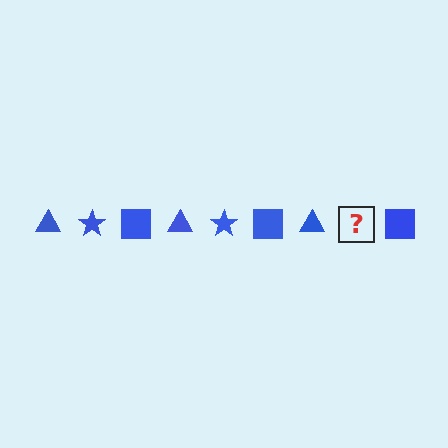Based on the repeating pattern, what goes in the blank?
The blank should be a blue star.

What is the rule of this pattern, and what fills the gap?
The rule is that the pattern cycles through triangle, star, square shapes in blue. The gap should be filled with a blue star.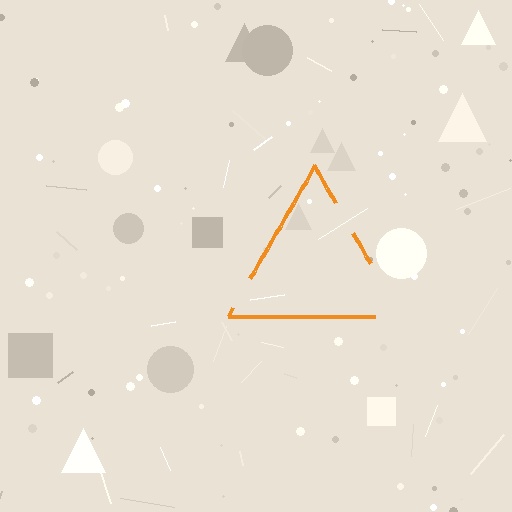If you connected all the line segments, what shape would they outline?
They would outline a triangle.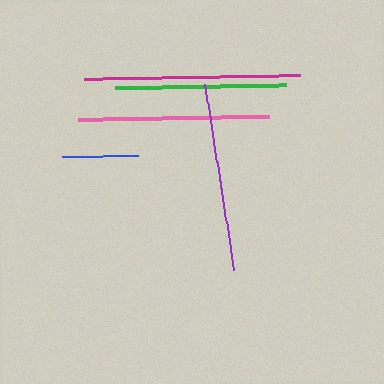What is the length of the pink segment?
The pink segment is approximately 191 pixels long.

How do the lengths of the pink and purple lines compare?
The pink and purple lines are approximately the same length.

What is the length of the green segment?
The green segment is approximately 171 pixels long.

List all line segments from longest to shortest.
From longest to shortest: magenta, pink, purple, green, blue.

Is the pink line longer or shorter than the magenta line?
The magenta line is longer than the pink line.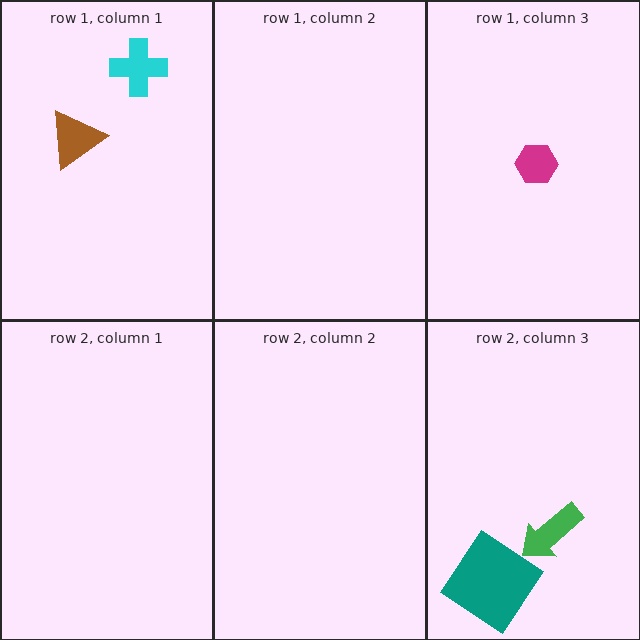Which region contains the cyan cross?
The row 1, column 1 region.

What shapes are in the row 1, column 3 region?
The magenta hexagon.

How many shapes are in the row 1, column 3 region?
1.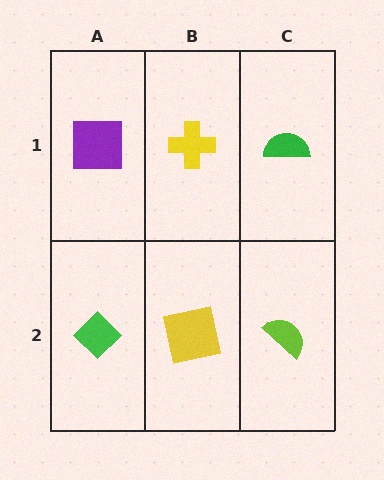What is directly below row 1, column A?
A green diamond.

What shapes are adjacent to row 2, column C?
A green semicircle (row 1, column C), a yellow square (row 2, column B).